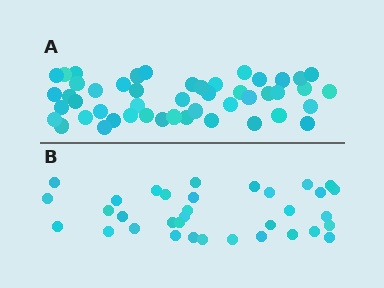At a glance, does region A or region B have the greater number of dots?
Region A (the top region) has more dots.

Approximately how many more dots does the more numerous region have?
Region A has approximately 15 more dots than region B.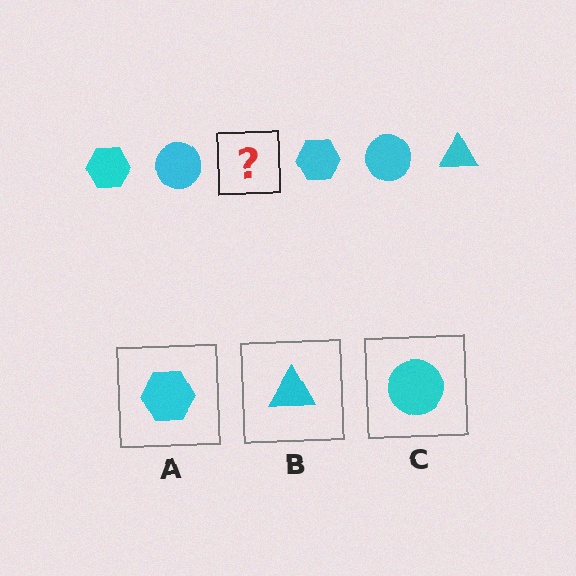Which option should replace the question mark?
Option B.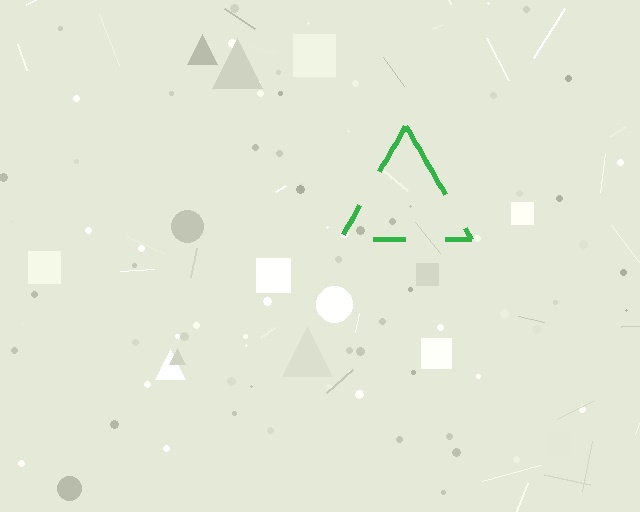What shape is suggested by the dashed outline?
The dashed outline suggests a triangle.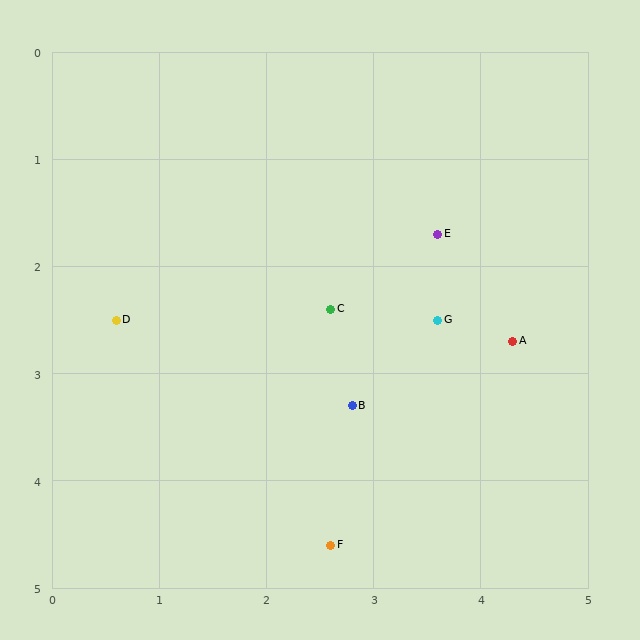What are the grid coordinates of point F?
Point F is at approximately (2.6, 4.6).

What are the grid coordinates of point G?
Point G is at approximately (3.6, 2.5).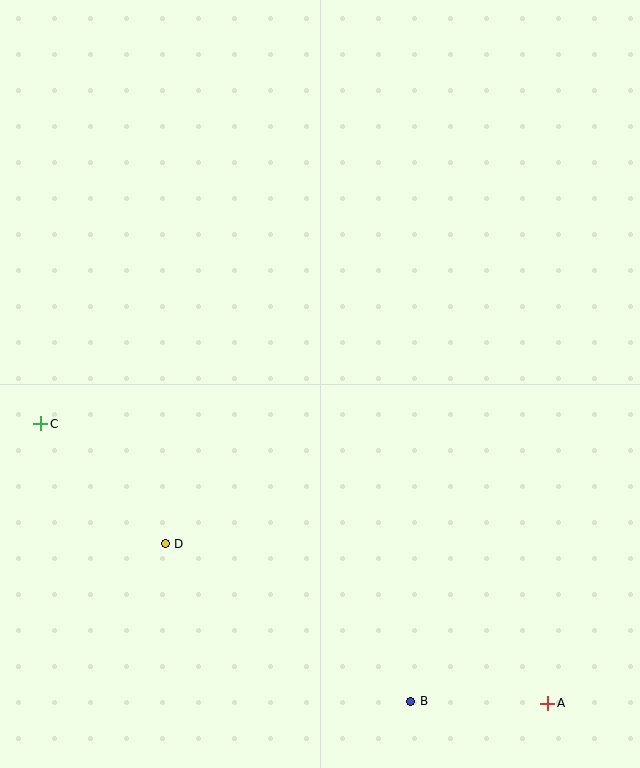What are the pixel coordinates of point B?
Point B is at (411, 701).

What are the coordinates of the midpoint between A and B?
The midpoint between A and B is at (479, 702).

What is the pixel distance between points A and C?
The distance between A and C is 579 pixels.